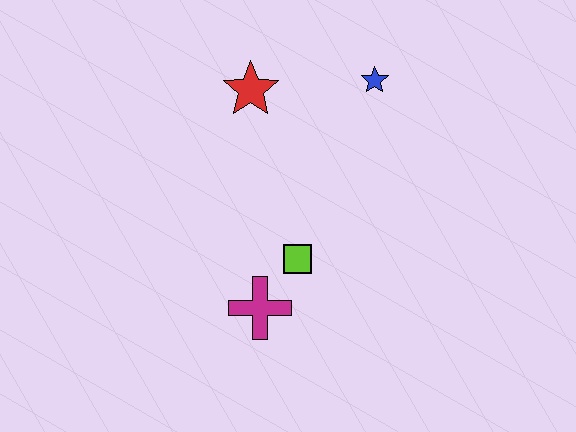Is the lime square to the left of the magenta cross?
No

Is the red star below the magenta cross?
No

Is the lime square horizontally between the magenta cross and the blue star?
Yes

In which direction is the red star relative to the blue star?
The red star is to the left of the blue star.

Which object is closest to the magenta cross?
The lime square is closest to the magenta cross.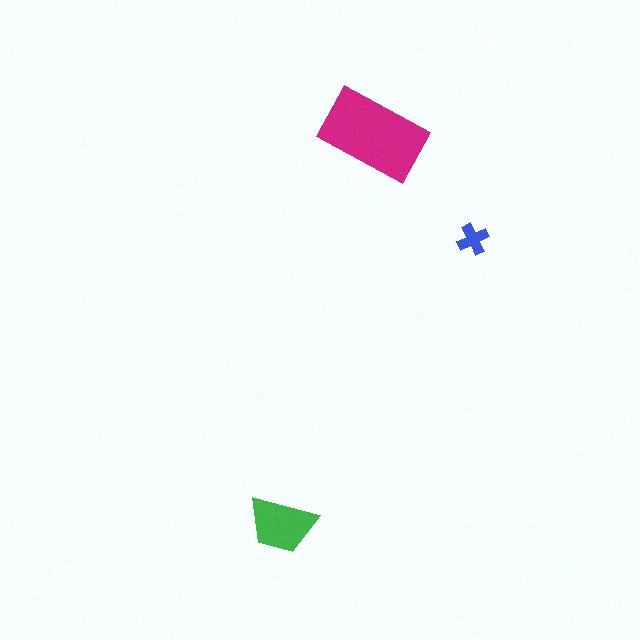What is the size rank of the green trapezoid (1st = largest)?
2nd.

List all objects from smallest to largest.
The blue cross, the green trapezoid, the magenta rectangle.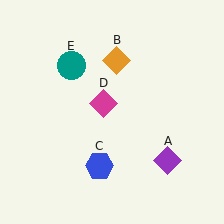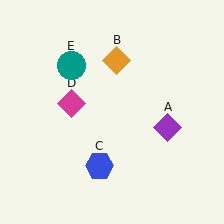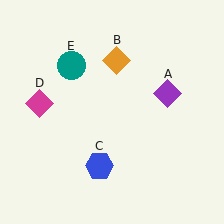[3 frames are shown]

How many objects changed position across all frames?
2 objects changed position: purple diamond (object A), magenta diamond (object D).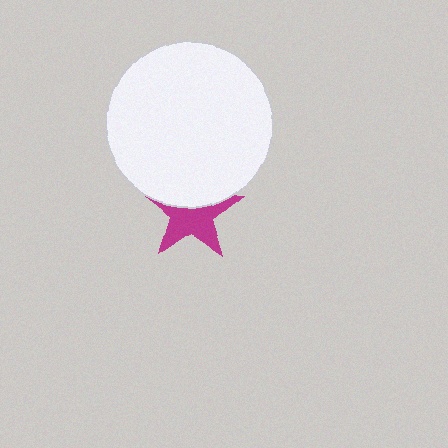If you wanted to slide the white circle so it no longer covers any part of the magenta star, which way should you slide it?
Slide it up — that is the most direct way to separate the two shapes.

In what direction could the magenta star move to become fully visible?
The magenta star could move down. That would shift it out from behind the white circle entirely.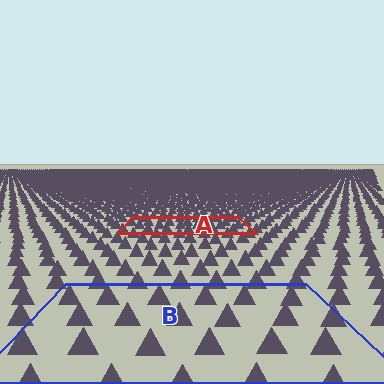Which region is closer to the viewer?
Region B is closer. The texture elements there are larger and more spread out.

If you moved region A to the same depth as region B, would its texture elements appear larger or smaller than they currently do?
They would appear larger. At a closer depth, the same texture elements are projected at a bigger on-screen size.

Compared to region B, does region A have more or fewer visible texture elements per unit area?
Region A has more texture elements per unit area — they are packed more densely because it is farther away.